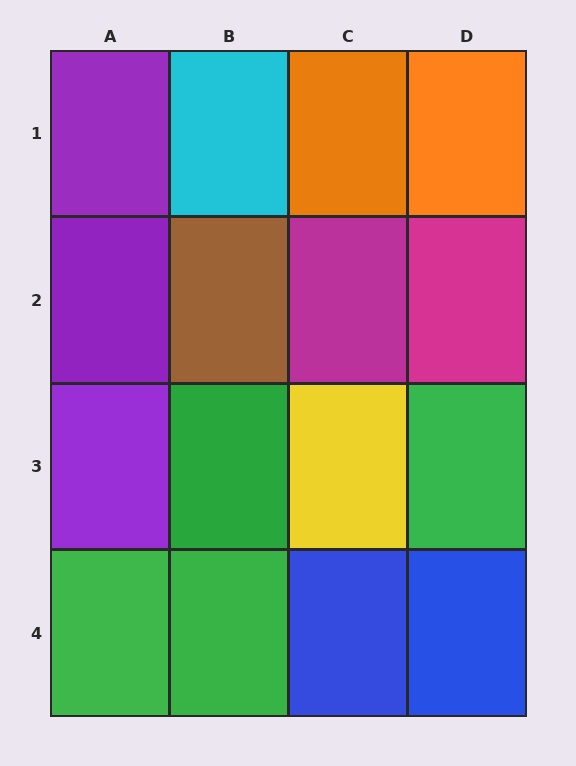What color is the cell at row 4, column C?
Blue.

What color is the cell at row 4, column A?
Green.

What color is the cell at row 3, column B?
Green.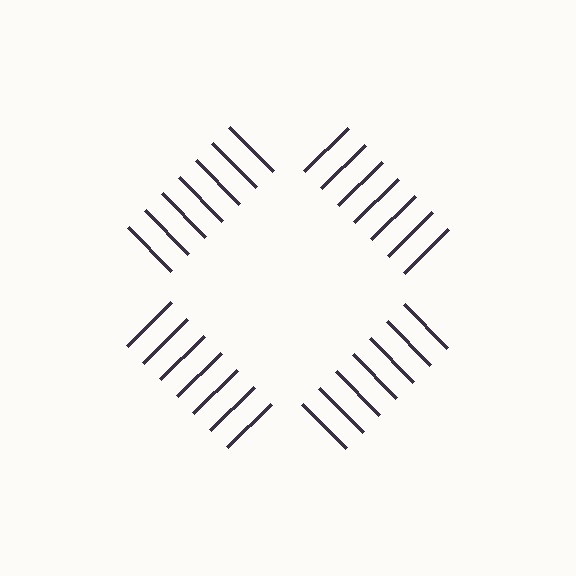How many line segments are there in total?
28 — 7 along each of the 4 edges.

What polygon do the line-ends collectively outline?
An illusory square — the line segments terminate on its edges but no continuous stroke is drawn.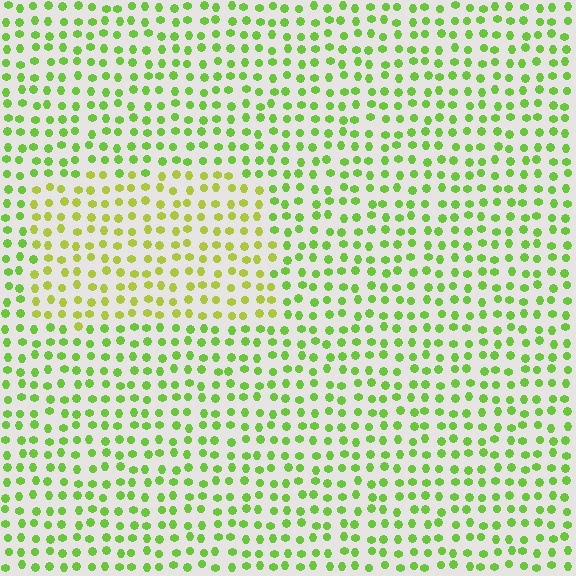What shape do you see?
I see a rectangle.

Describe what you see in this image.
The image is filled with small lime elements in a uniform arrangement. A rectangle-shaped region is visible where the elements are tinted to a slightly different hue, forming a subtle color boundary.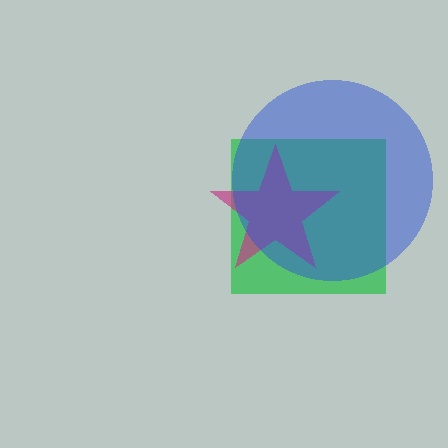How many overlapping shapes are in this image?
There are 3 overlapping shapes in the image.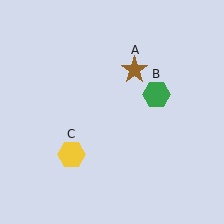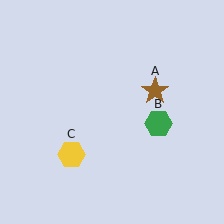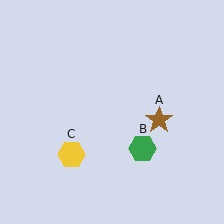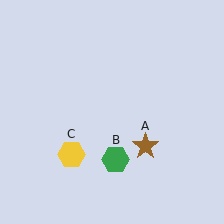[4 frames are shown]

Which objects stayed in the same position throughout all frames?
Yellow hexagon (object C) remained stationary.